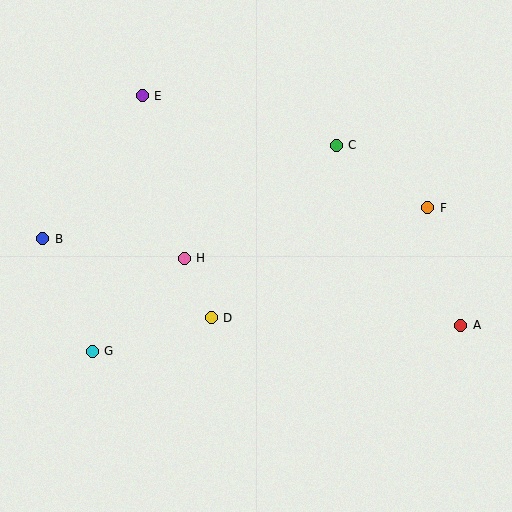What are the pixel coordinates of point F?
Point F is at (428, 208).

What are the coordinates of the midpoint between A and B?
The midpoint between A and B is at (252, 282).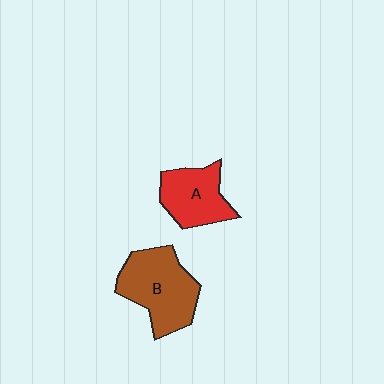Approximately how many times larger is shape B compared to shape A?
Approximately 1.4 times.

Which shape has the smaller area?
Shape A (red).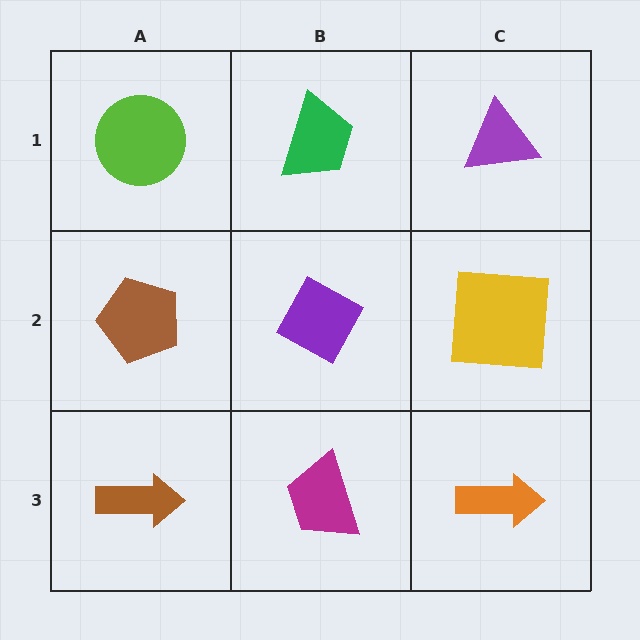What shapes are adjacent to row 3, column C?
A yellow square (row 2, column C), a magenta trapezoid (row 3, column B).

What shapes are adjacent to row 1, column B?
A purple diamond (row 2, column B), a lime circle (row 1, column A), a purple triangle (row 1, column C).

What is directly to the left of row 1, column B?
A lime circle.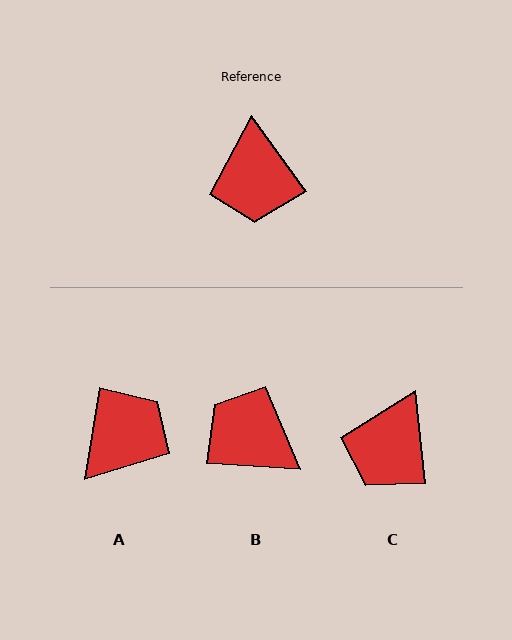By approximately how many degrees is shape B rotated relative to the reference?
Approximately 129 degrees clockwise.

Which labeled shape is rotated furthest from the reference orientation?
A, about 135 degrees away.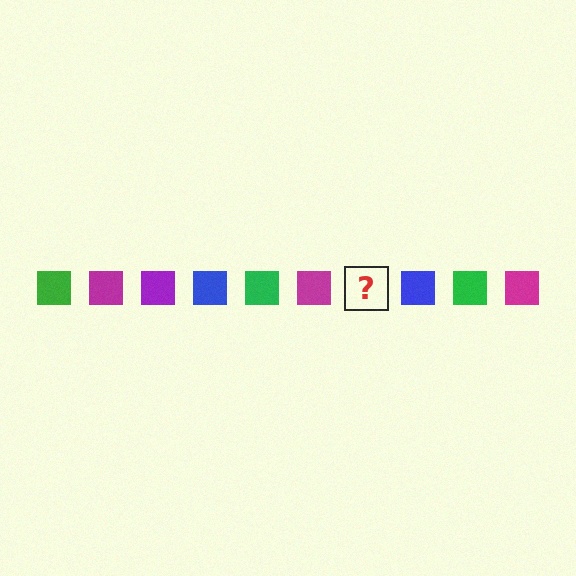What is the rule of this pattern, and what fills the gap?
The rule is that the pattern cycles through green, magenta, purple, blue squares. The gap should be filled with a purple square.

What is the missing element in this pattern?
The missing element is a purple square.